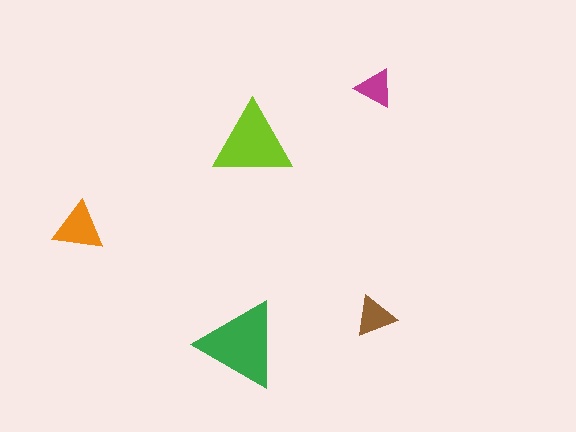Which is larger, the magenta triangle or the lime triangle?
The lime one.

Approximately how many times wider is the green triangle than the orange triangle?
About 1.5 times wider.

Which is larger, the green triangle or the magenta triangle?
The green one.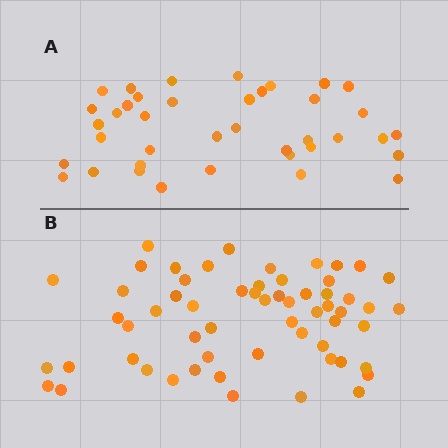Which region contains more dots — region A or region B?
Region B (the bottom region) has more dots.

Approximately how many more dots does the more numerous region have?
Region B has approximately 20 more dots than region A.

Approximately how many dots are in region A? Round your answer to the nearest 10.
About 40 dots. (The exact count is 39, which rounds to 40.)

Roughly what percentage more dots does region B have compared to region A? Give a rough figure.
About 50% more.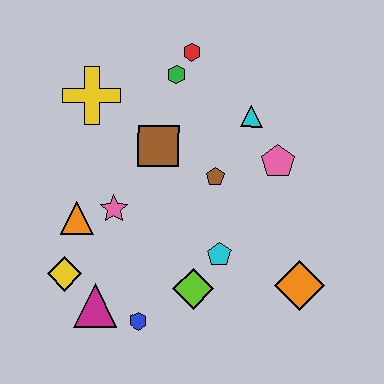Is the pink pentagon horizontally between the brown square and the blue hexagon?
No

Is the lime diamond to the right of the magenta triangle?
Yes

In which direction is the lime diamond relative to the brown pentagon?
The lime diamond is below the brown pentagon.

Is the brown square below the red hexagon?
Yes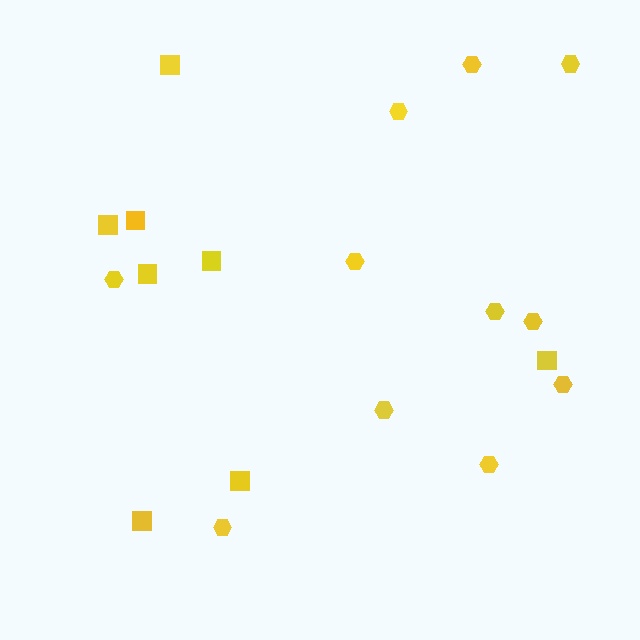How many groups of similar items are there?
There are 2 groups: one group of squares (8) and one group of hexagons (11).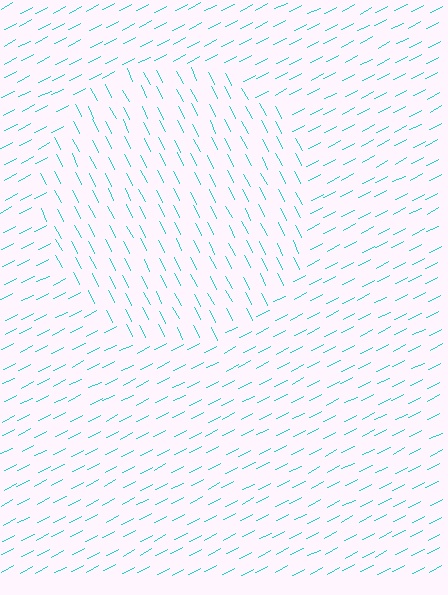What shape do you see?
I see a circle.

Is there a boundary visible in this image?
Yes, there is a texture boundary formed by a change in line orientation.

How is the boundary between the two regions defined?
The boundary is defined purely by a change in line orientation (approximately 90 degrees difference). All lines are the same color and thickness.